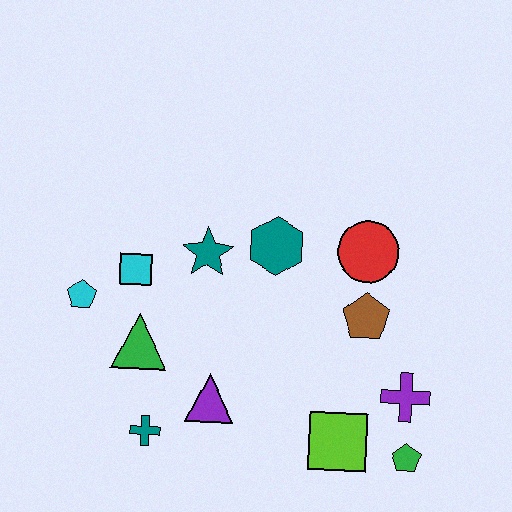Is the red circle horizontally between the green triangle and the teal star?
No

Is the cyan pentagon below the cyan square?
Yes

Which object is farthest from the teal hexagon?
The green pentagon is farthest from the teal hexagon.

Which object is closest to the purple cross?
The green pentagon is closest to the purple cross.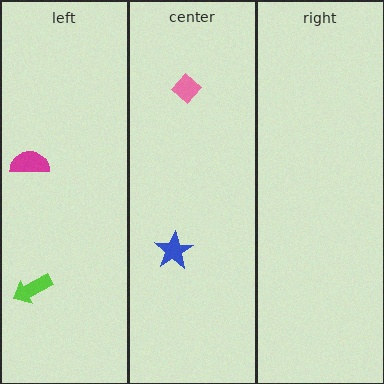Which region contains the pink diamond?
The center region.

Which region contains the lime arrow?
The left region.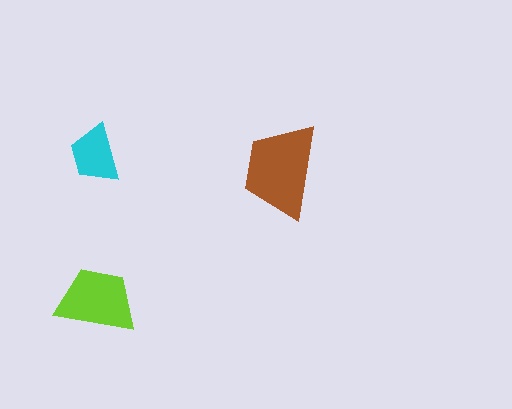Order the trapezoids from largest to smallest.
the brown one, the lime one, the cyan one.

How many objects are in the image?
There are 3 objects in the image.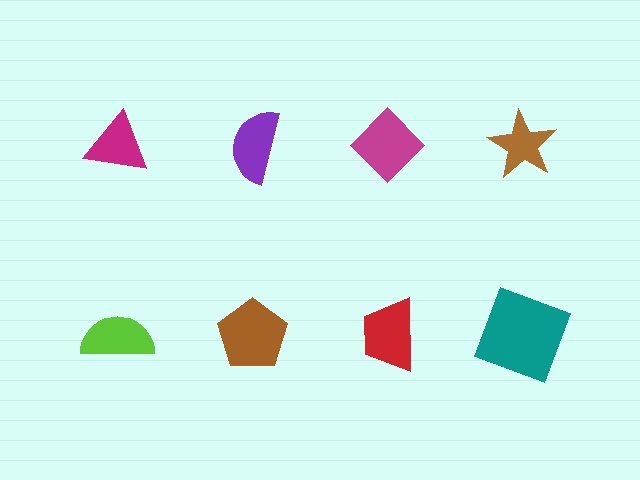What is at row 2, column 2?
A brown pentagon.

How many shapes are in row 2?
4 shapes.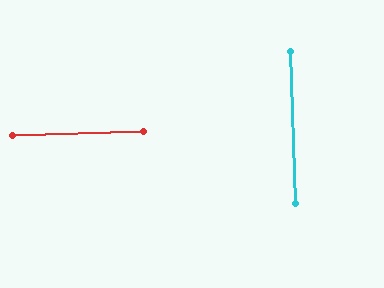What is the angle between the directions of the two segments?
Approximately 90 degrees.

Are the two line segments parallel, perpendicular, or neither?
Perpendicular — they meet at approximately 90°.